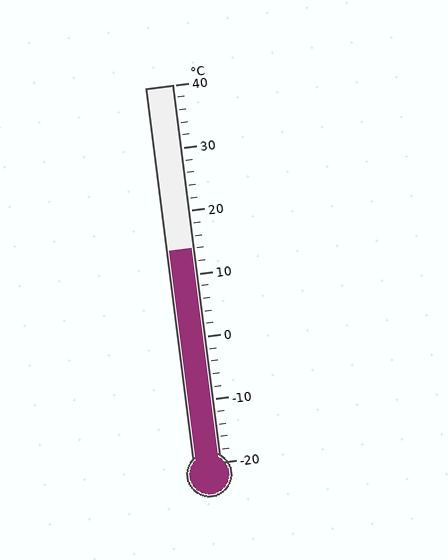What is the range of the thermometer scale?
The thermometer scale ranges from -20°C to 40°C.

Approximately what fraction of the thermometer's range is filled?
The thermometer is filled to approximately 55% of its range.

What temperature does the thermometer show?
The thermometer shows approximately 14°C.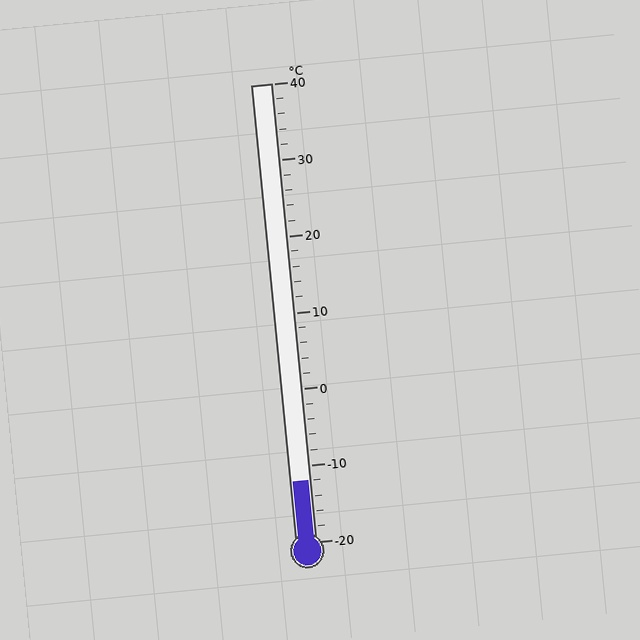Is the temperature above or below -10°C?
The temperature is below -10°C.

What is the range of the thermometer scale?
The thermometer scale ranges from -20°C to 40°C.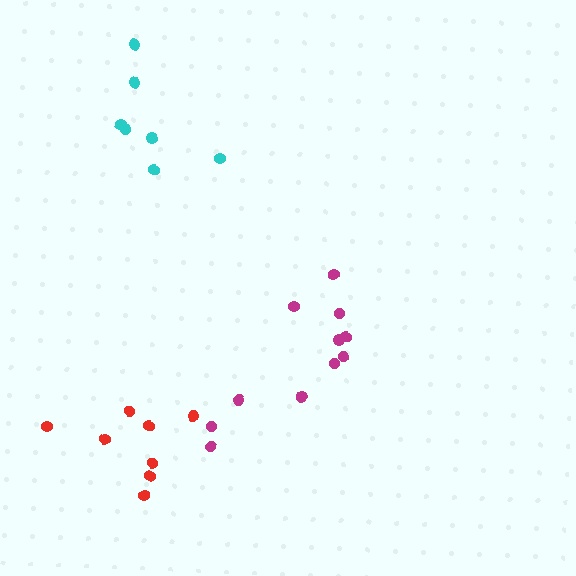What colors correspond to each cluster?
The clusters are colored: cyan, magenta, red.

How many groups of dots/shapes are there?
There are 3 groups.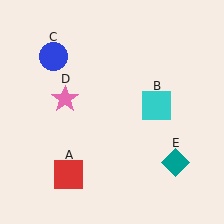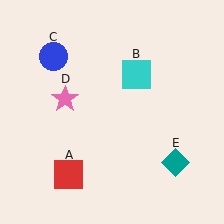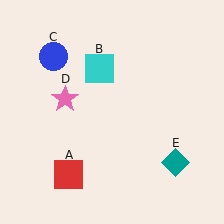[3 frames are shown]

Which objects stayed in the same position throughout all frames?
Red square (object A) and blue circle (object C) and pink star (object D) and teal diamond (object E) remained stationary.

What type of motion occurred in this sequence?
The cyan square (object B) rotated counterclockwise around the center of the scene.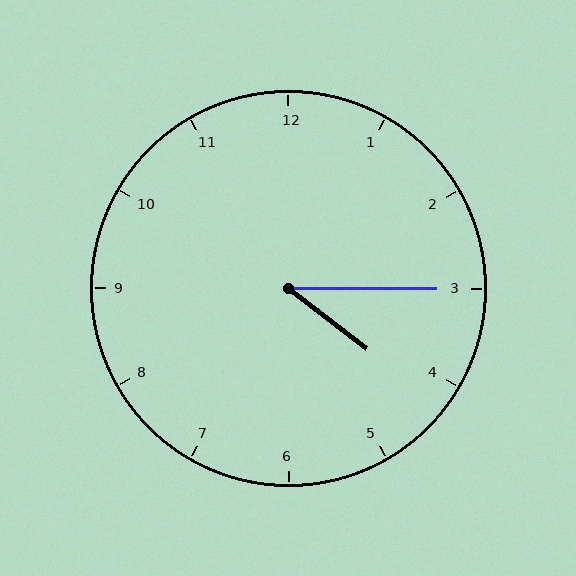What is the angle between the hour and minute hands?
Approximately 38 degrees.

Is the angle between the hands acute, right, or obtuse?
It is acute.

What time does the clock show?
4:15.